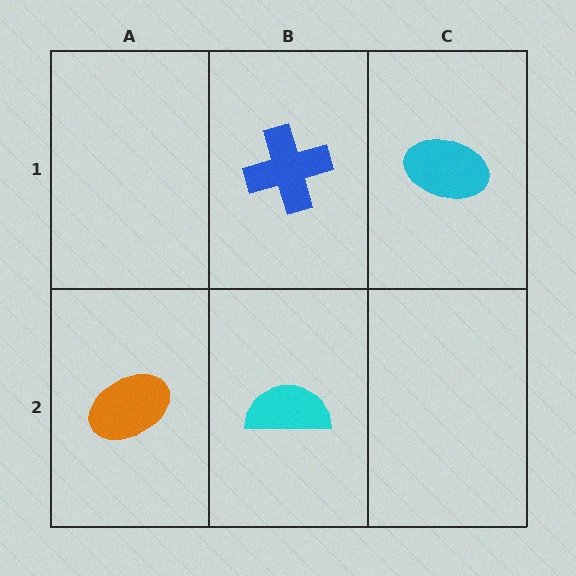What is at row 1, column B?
A blue cross.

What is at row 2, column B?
A cyan semicircle.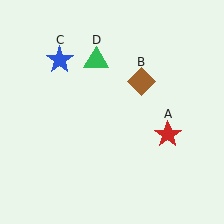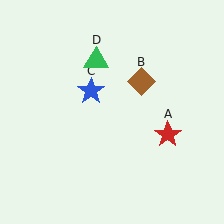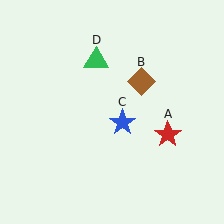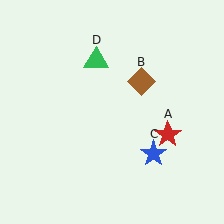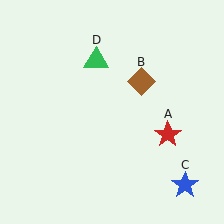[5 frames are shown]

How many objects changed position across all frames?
1 object changed position: blue star (object C).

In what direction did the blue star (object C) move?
The blue star (object C) moved down and to the right.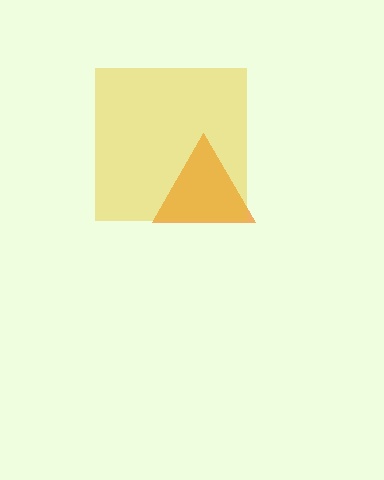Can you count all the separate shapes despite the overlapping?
Yes, there are 2 separate shapes.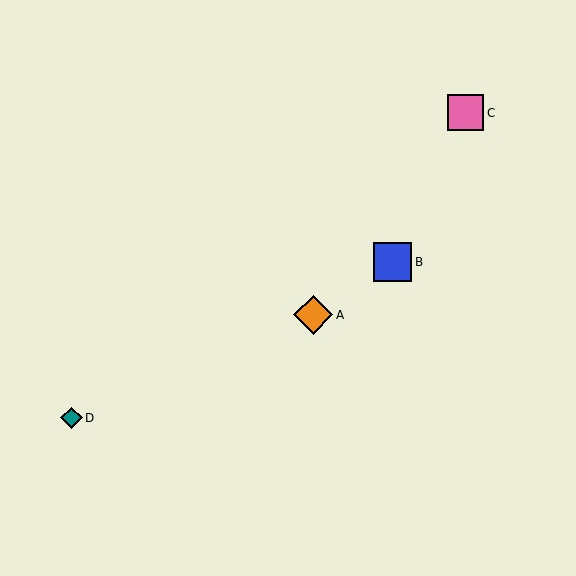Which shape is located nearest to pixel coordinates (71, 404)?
The teal diamond (labeled D) at (72, 418) is nearest to that location.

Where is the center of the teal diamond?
The center of the teal diamond is at (72, 418).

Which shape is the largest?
The orange diamond (labeled A) is the largest.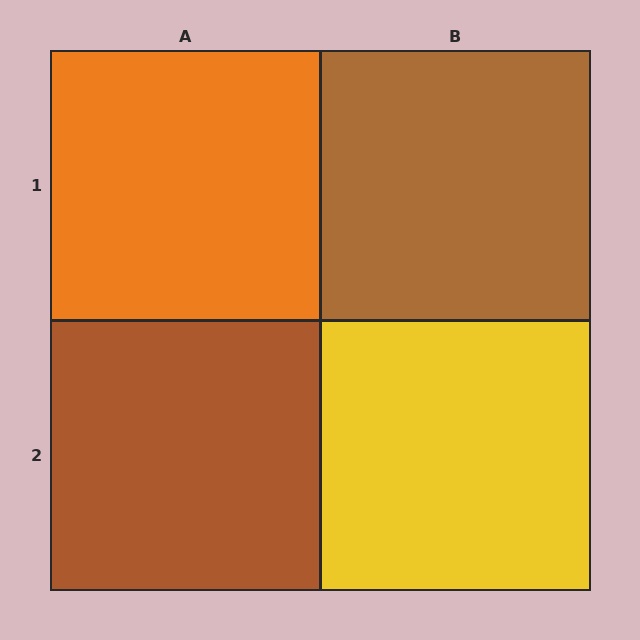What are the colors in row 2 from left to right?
Brown, yellow.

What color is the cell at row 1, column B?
Brown.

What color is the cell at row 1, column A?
Orange.